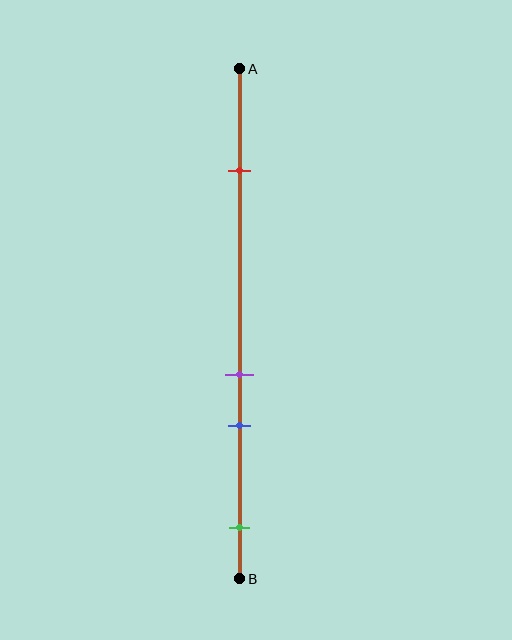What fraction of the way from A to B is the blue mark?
The blue mark is approximately 70% (0.7) of the way from A to B.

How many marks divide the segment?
There are 4 marks dividing the segment.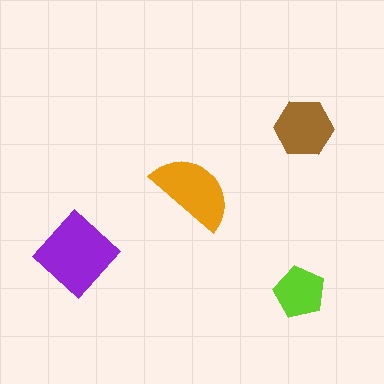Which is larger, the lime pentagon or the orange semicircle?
The orange semicircle.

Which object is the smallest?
The lime pentagon.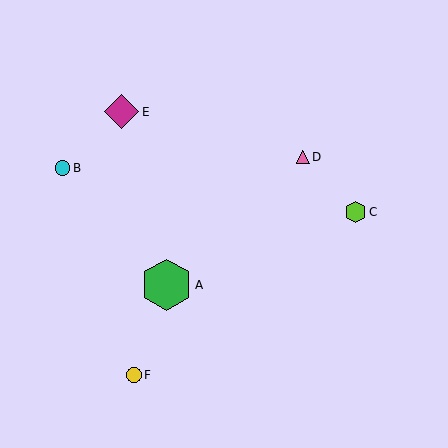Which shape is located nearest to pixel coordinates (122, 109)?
The magenta diamond (labeled E) at (122, 112) is nearest to that location.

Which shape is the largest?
The green hexagon (labeled A) is the largest.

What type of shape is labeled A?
Shape A is a green hexagon.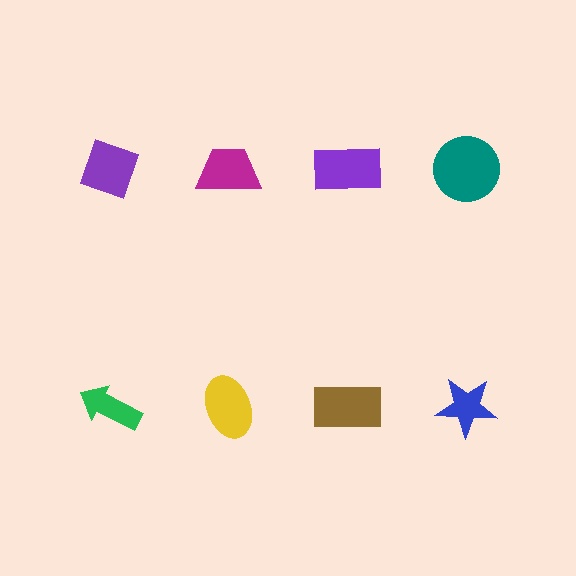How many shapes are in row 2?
4 shapes.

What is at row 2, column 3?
A brown rectangle.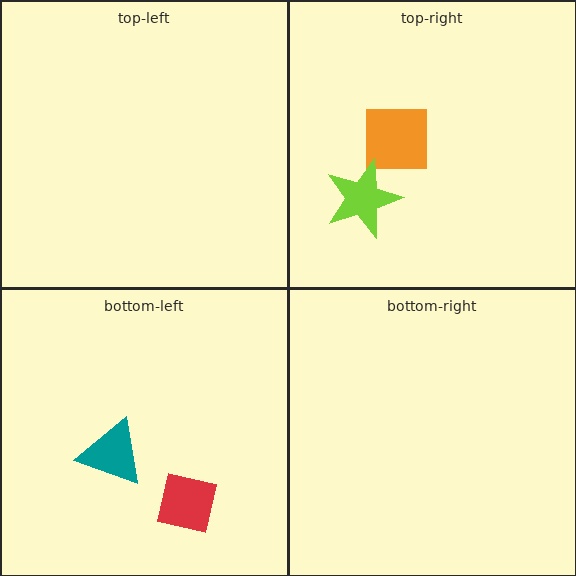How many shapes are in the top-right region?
2.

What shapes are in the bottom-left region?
The red square, the teal triangle.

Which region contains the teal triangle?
The bottom-left region.